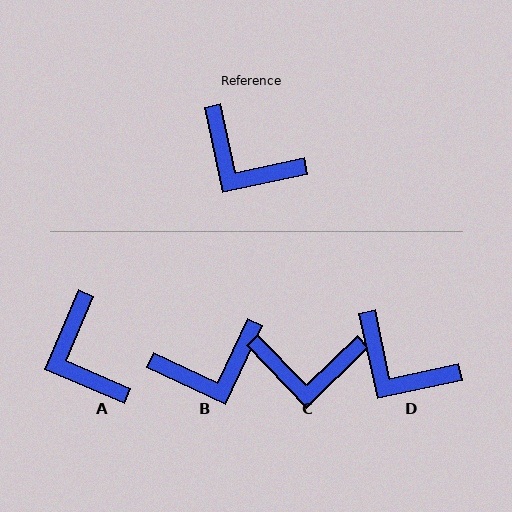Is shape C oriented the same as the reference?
No, it is off by about 32 degrees.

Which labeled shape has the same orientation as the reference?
D.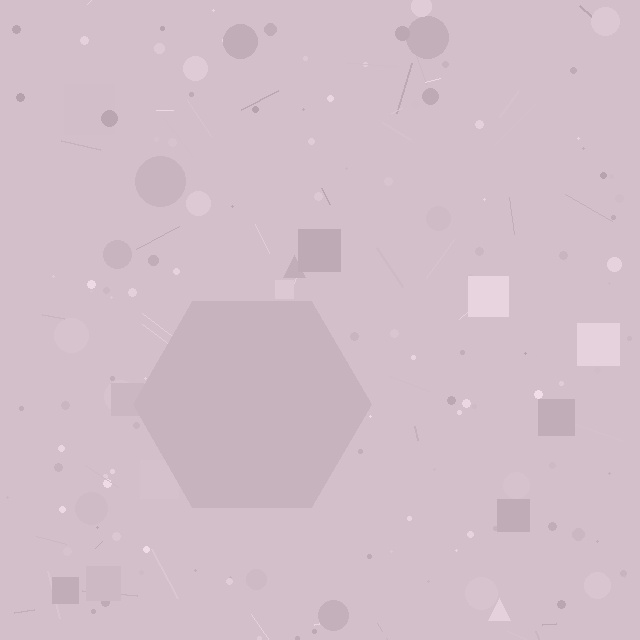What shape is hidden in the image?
A hexagon is hidden in the image.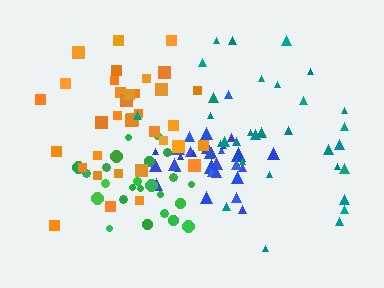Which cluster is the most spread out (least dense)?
Teal.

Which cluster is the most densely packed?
Blue.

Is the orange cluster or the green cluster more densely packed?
Green.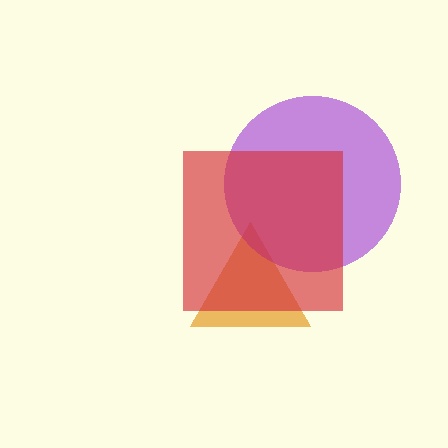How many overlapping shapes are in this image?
There are 3 overlapping shapes in the image.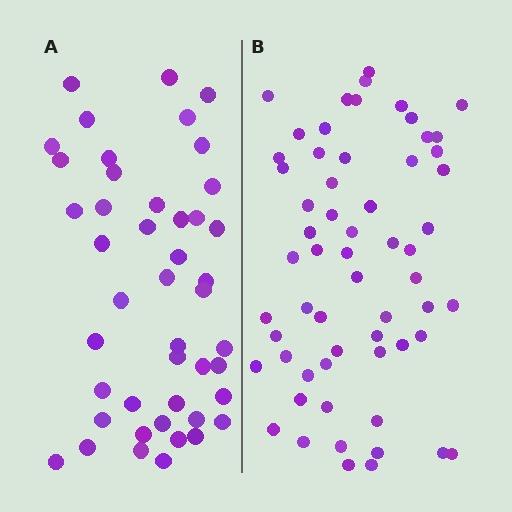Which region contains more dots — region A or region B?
Region B (the right region) has more dots.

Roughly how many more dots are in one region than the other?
Region B has approximately 15 more dots than region A.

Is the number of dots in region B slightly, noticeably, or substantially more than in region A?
Region B has noticeably more, but not dramatically so. The ratio is roughly 1.3 to 1.